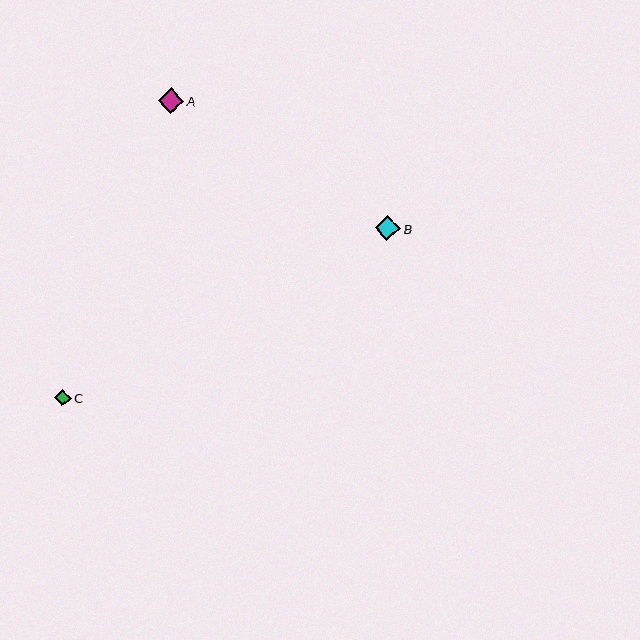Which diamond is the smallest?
Diamond C is the smallest with a size of approximately 17 pixels.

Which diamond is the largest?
Diamond A is the largest with a size of approximately 26 pixels.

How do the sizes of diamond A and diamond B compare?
Diamond A and diamond B are approximately the same size.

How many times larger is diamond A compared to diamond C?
Diamond A is approximately 1.5 times the size of diamond C.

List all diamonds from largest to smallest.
From largest to smallest: A, B, C.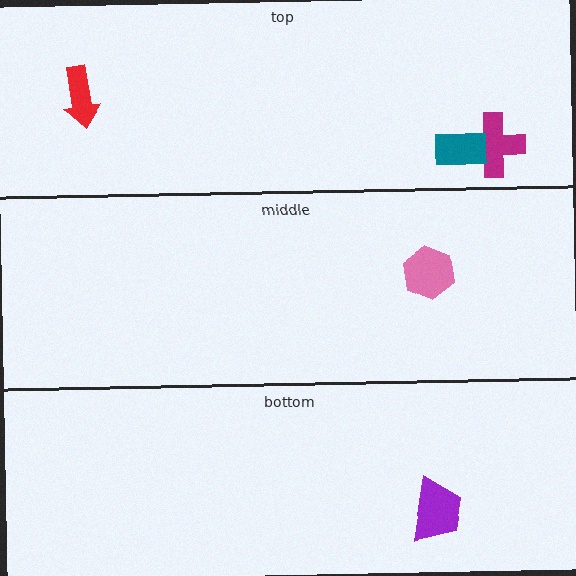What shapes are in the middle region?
The pink hexagon.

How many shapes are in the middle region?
1.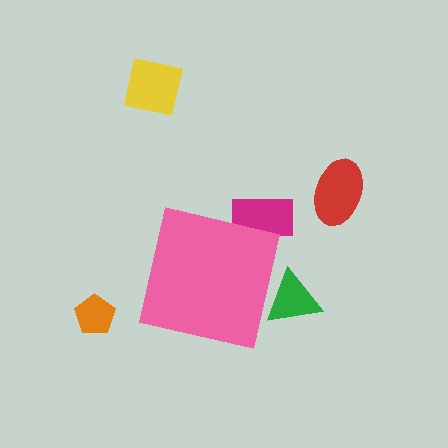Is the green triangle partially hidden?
Yes, the green triangle is partially hidden behind the pink square.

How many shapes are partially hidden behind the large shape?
2 shapes are partially hidden.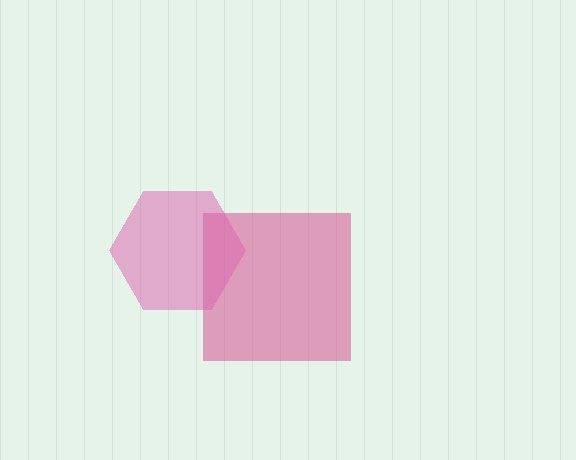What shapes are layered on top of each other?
The layered shapes are: a magenta square, a pink hexagon.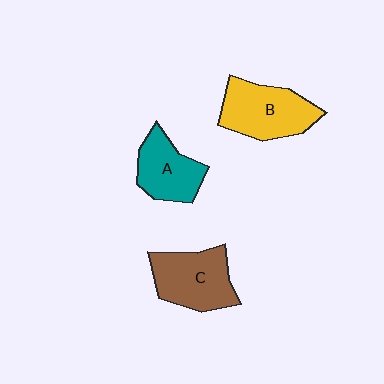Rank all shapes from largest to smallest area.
From largest to smallest: B (yellow), C (brown), A (teal).